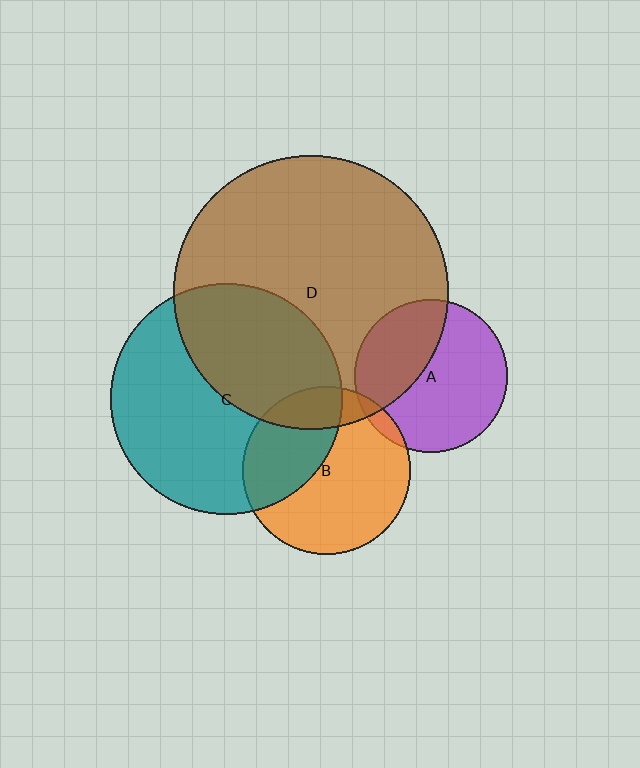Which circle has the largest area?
Circle D (brown).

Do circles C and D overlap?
Yes.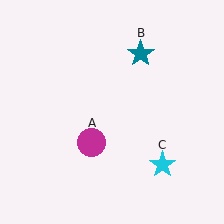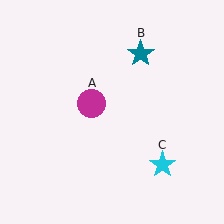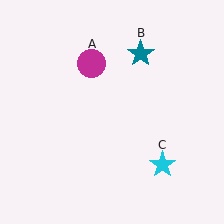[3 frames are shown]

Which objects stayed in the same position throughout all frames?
Teal star (object B) and cyan star (object C) remained stationary.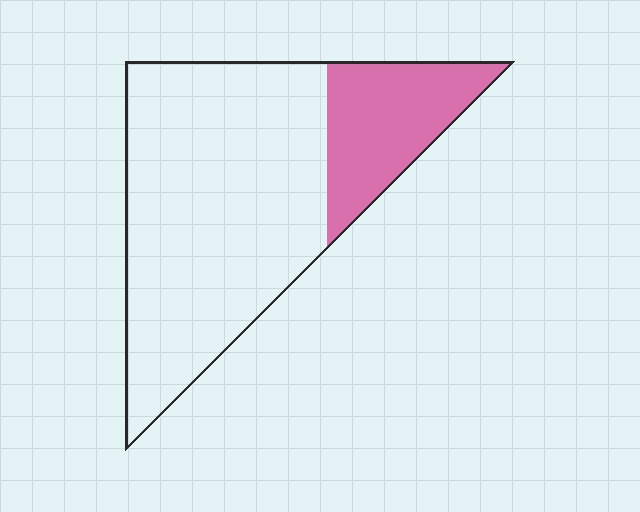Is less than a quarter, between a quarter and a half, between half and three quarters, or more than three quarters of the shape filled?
Less than a quarter.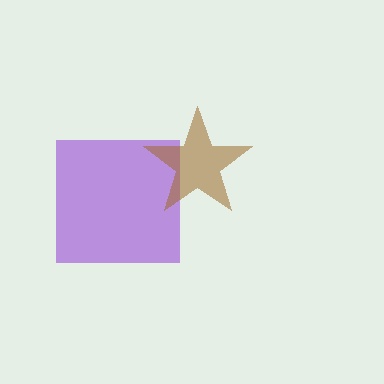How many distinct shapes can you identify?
There are 2 distinct shapes: a purple square, a brown star.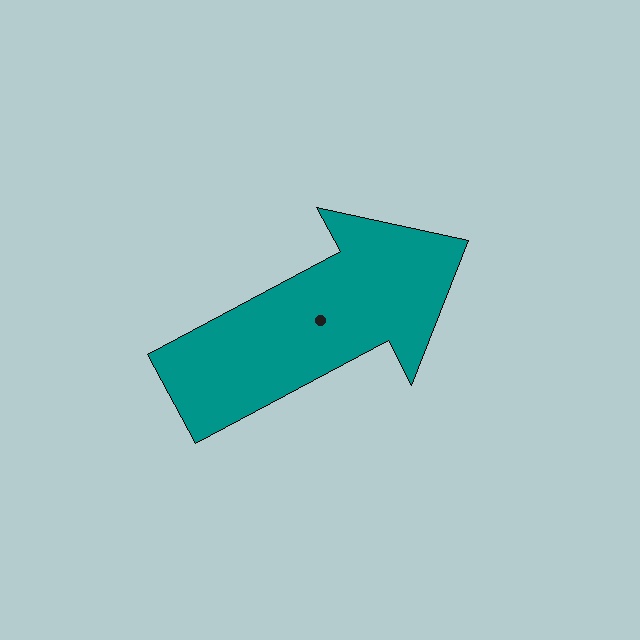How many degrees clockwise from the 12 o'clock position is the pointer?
Approximately 62 degrees.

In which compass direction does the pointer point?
Northeast.